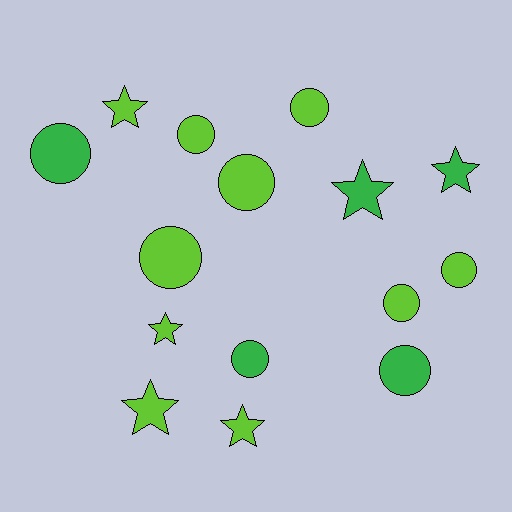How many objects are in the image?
There are 15 objects.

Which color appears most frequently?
Lime, with 10 objects.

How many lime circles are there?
There are 6 lime circles.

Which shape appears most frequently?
Circle, with 9 objects.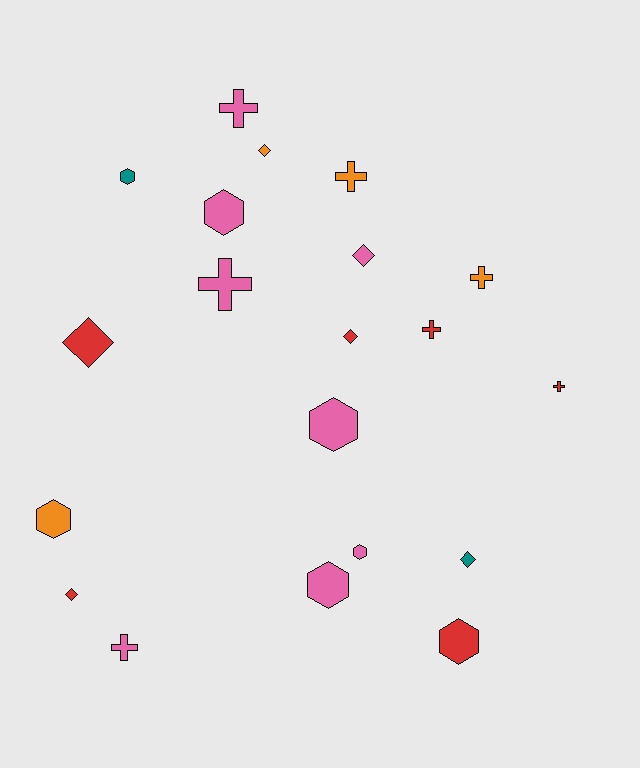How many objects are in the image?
There are 20 objects.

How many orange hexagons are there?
There is 1 orange hexagon.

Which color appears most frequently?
Pink, with 8 objects.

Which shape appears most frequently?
Hexagon, with 7 objects.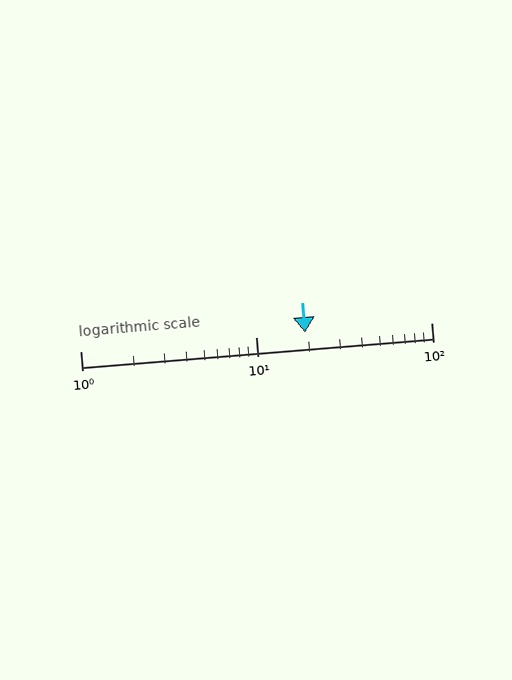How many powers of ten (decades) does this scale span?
The scale spans 2 decades, from 1 to 100.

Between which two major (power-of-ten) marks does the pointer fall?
The pointer is between 10 and 100.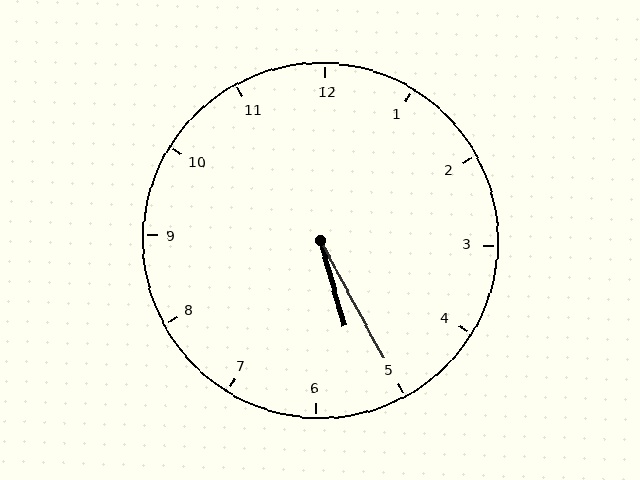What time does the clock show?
5:25.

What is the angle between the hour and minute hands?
Approximately 12 degrees.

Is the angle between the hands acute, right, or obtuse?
It is acute.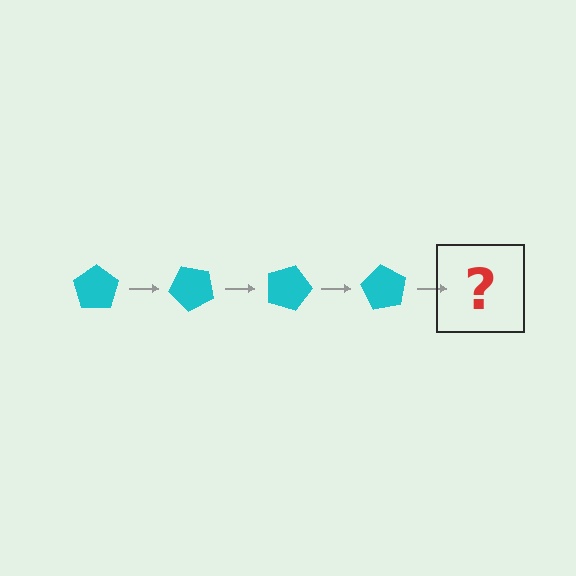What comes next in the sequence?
The next element should be a cyan pentagon rotated 180 degrees.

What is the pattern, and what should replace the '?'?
The pattern is that the pentagon rotates 45 degrees each step. The '?' should be a cyan pentagon rotated 180 degrees.